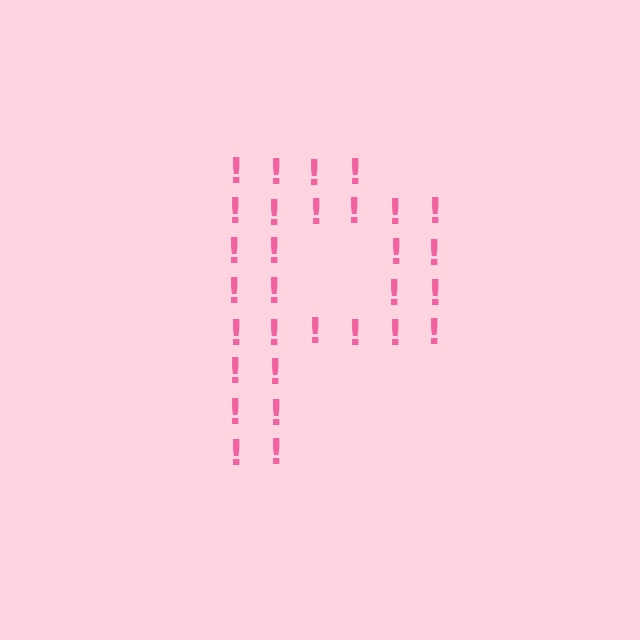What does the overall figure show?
The overall figure shows the letter P.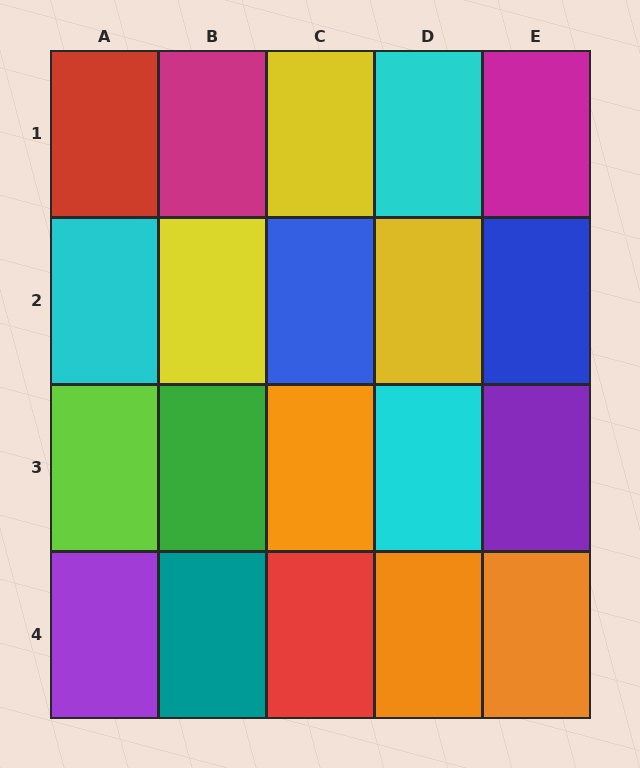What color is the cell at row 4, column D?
Orange.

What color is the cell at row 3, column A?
Lime.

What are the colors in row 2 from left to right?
Cyan, yellow, blue, yellow, blue.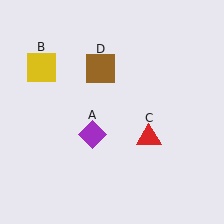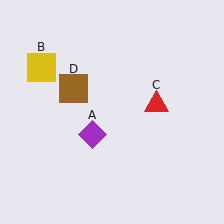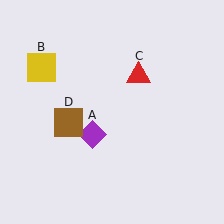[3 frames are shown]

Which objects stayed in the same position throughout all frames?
Purple diamond (object A) and yellow square (object B) remained stationary.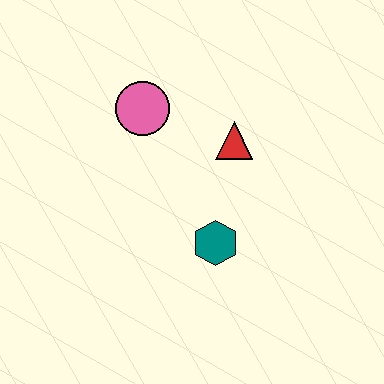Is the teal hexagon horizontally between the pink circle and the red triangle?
Yes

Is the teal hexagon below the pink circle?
Yes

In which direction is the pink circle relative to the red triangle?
The pink circle is to the left of the red triangle.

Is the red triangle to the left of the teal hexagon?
No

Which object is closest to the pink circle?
The red triangle is closest to the pink circle.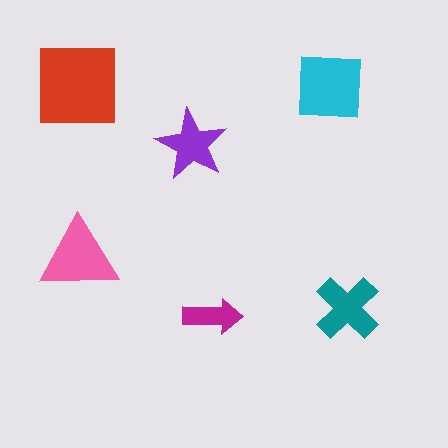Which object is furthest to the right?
The teal cross is rightmost.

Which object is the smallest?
The magenta arrow.